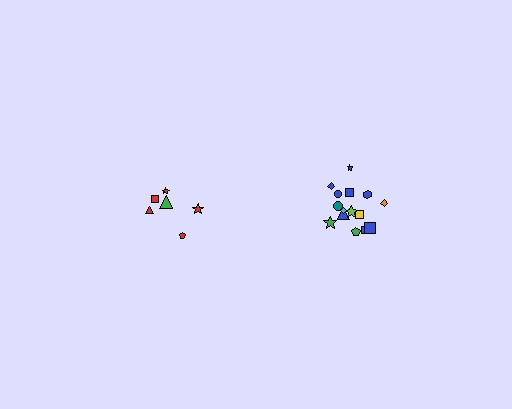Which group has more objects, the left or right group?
The right group.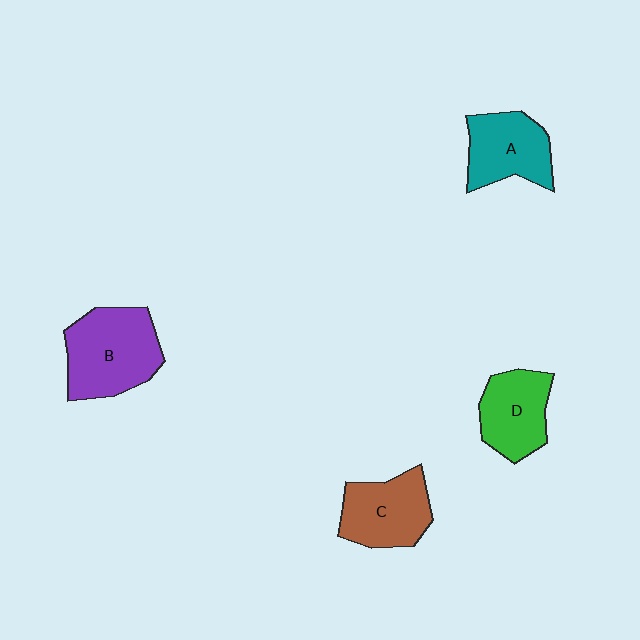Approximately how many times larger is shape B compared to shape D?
Approximately 1.4 times.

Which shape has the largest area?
Shape B (purple).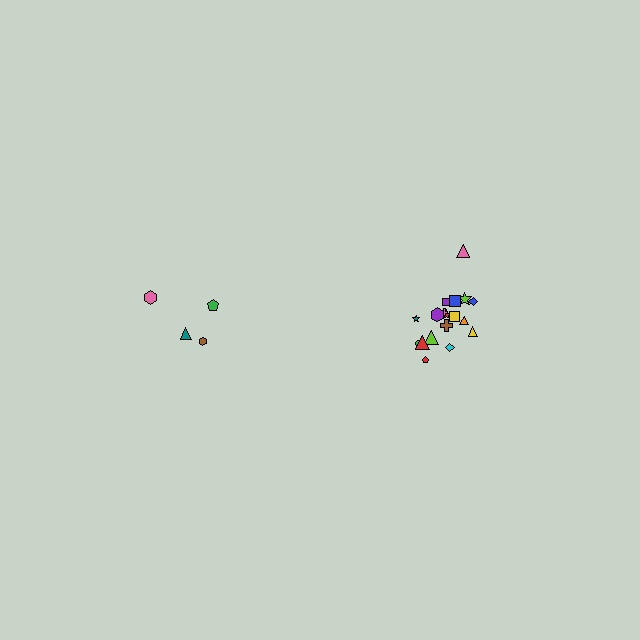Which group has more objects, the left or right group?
The right group.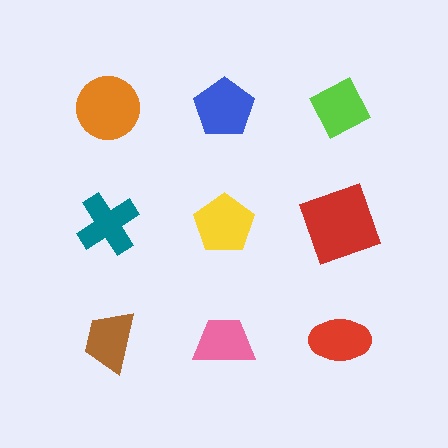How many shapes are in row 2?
3 shapes.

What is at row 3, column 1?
A brown trapezoid.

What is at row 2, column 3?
A red square.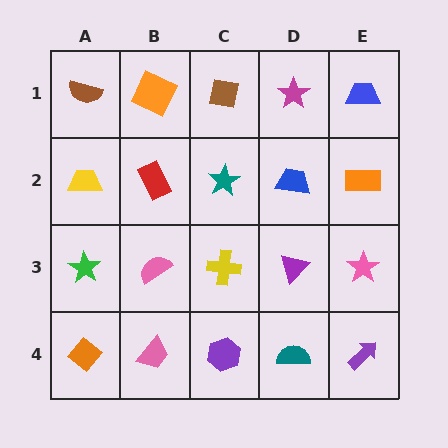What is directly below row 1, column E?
An orange rectangle.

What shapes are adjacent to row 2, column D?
A magenta star (row 1, column D), a purple triangle (row 3, column D), a teal star (row 2, column C), an orange rectangle (row 2, column E).